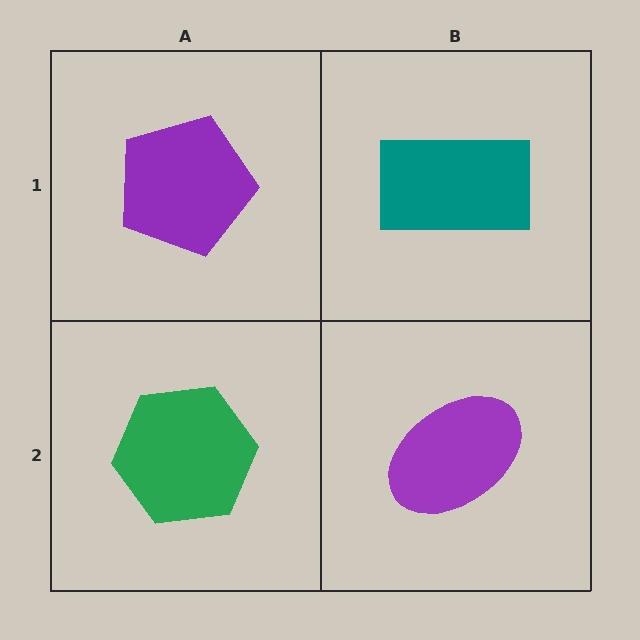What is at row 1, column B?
A teal rectangle.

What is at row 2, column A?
A green hexagon.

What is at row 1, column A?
A purple pentagon.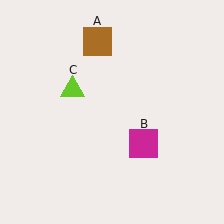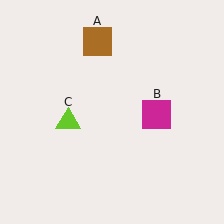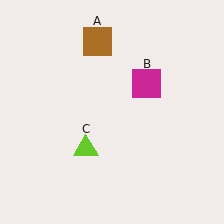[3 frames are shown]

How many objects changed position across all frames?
2 objects changed position: magenta square (object B), lime triangle (object C).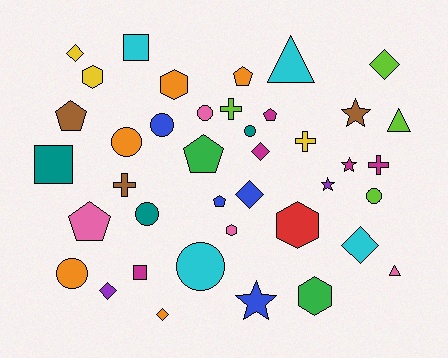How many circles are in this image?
There are 8 circles.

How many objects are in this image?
There are 40 objects.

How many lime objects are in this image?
There are 4 lime objects.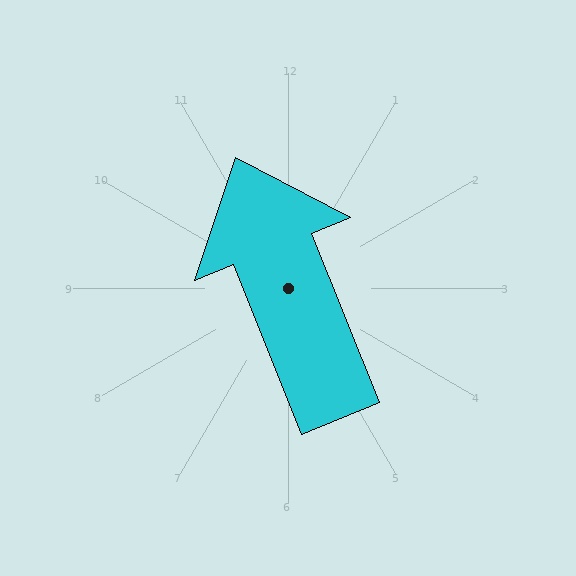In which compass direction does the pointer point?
North.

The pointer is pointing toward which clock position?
Roughly 11 o'clock.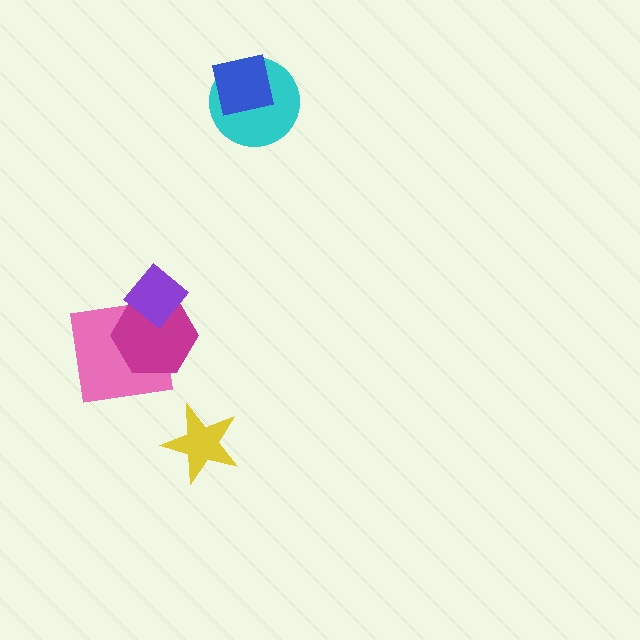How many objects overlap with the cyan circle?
1 object overlaps with the cyan circle.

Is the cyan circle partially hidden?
Yes, it is partially covered by another shape.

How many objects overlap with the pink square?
2 objects overlap with the pink square.